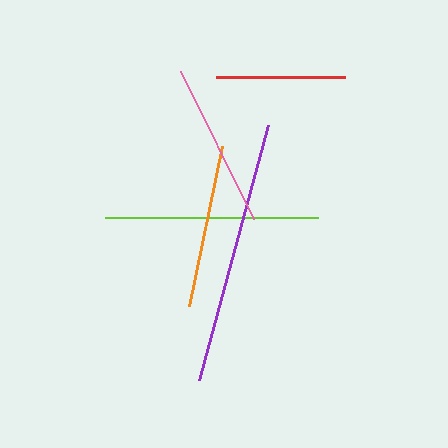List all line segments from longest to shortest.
From longest to shortest: purple, lime, pink, orange, red.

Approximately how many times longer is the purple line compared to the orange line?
The purple line is approximately 1.6 times the length of the orange line.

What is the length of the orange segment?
The orange segment is approximately 162 pixels long.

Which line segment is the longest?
The purple line is the longest at approximately 264 pixels.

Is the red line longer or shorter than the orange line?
The orange line is longer than the red line.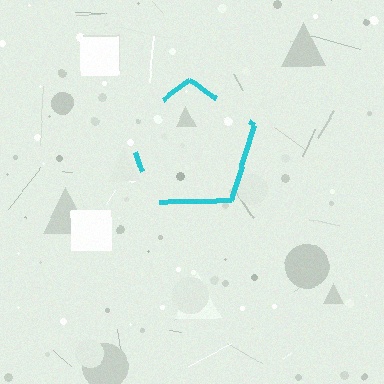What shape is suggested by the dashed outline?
The dashed outline suggests a pentagon.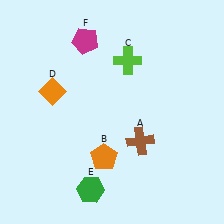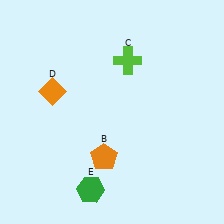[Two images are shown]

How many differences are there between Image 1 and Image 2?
There are 2 differences between the two images.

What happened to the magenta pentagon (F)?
The magenta pentagon (F) was removed in Image 2. It was in the top-left area of Image 1.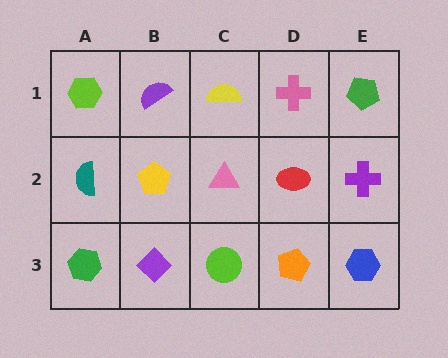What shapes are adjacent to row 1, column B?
A yellow pentagon (row 2, column B), a lime hexagon (row 1, column A), a yellow semicircle (row 1, column C).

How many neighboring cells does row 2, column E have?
3.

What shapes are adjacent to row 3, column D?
A red ellipse (row 2, column D), a lime circle (row 3, column C), a blue hexagon (row 3, column E).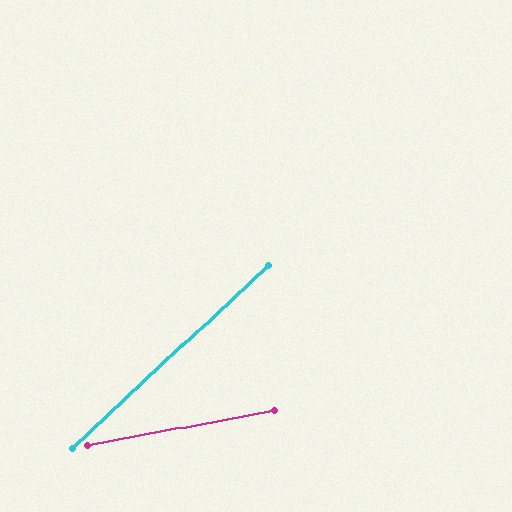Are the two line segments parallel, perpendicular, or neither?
Neither parallel nor perpendicular — they differ by about 32°.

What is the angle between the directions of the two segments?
Approximately 32 degrees.